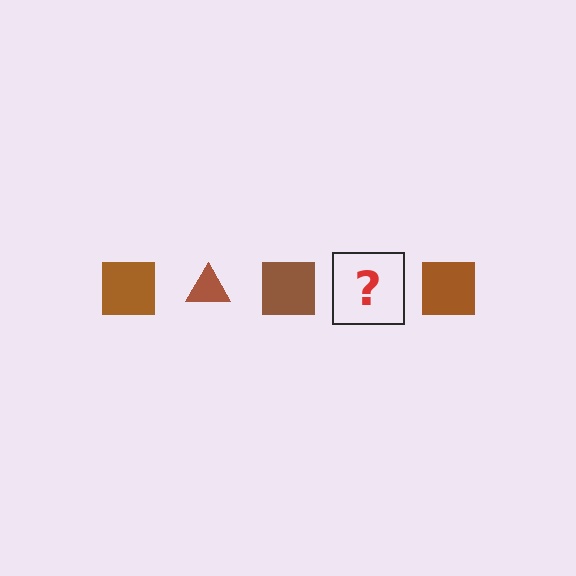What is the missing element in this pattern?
The missing element is a brown triangle.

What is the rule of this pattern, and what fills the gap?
The rule is that the pattern cycles through square, triangle shapes in brown. The gap should be filled with a brown triangle.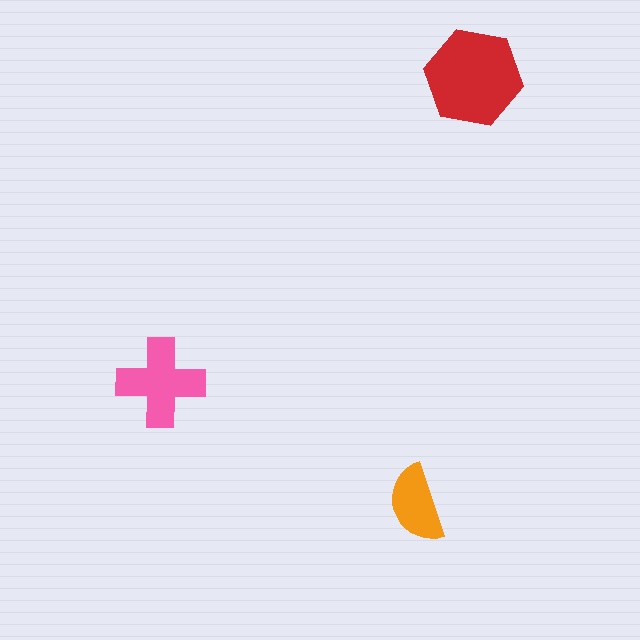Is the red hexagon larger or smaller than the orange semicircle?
Larger.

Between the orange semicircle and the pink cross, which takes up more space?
The pink cross.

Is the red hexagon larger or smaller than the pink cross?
Larger.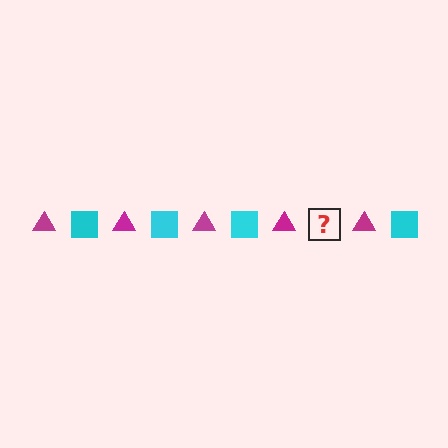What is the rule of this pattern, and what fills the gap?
The rule is that the pattern alternates between magenta triangle and cyan square. The gap should be filled with a cyan square.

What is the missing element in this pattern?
The missing element is a cyan square.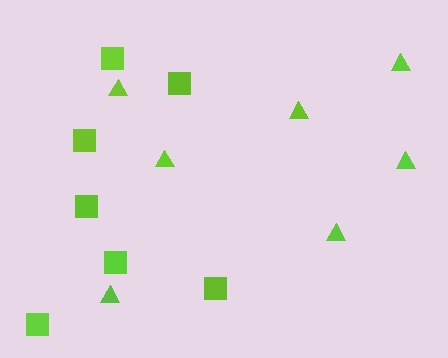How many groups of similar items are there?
There are 2 groups: one group of triangles (7) and one group of squares (7).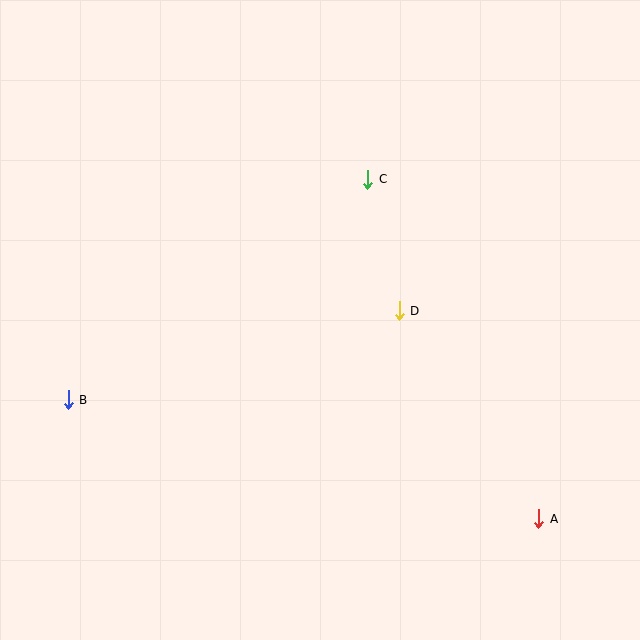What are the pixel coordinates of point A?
Point A is at (539, 519).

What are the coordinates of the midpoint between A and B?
The midpoint between A and B is at (304, 459).